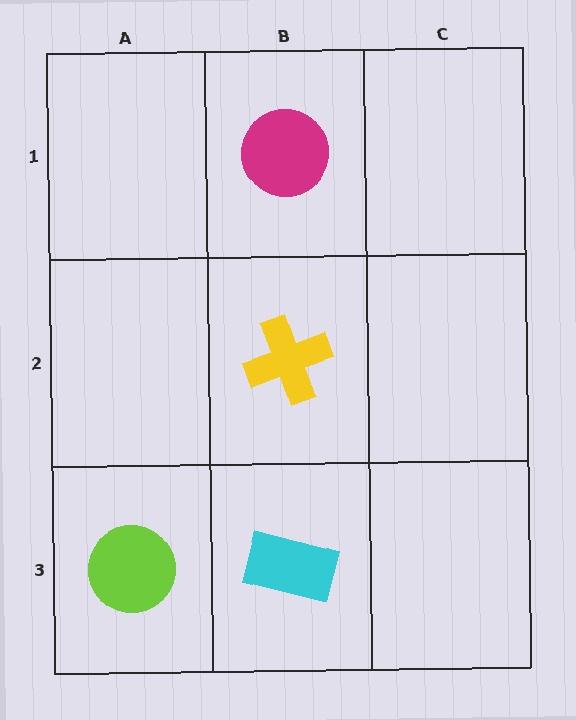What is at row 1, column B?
A magenta circle.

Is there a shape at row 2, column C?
No, that cell is empty.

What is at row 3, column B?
A cyan rectangle.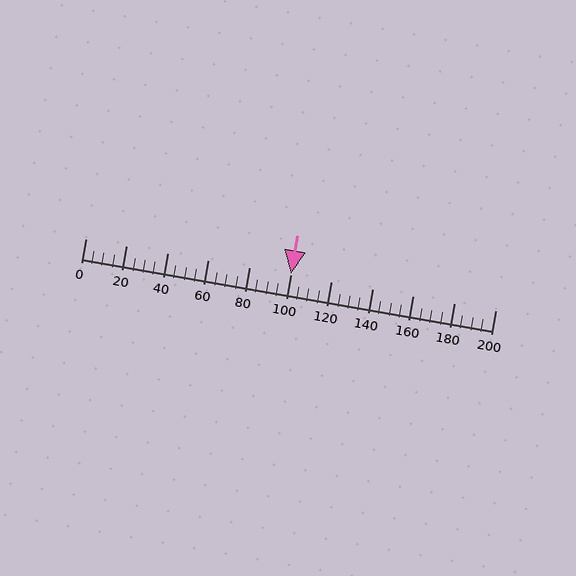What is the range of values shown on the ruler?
The ruler shows values from 0 to 200.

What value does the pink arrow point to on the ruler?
The pink arrow points to approximately 100.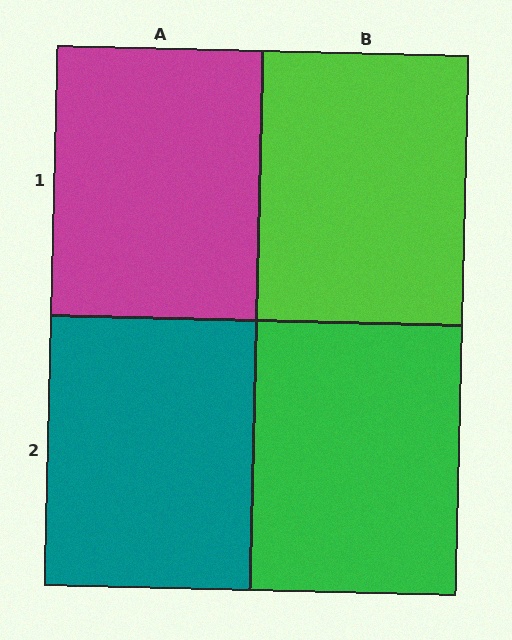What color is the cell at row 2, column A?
Teal.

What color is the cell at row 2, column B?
Green.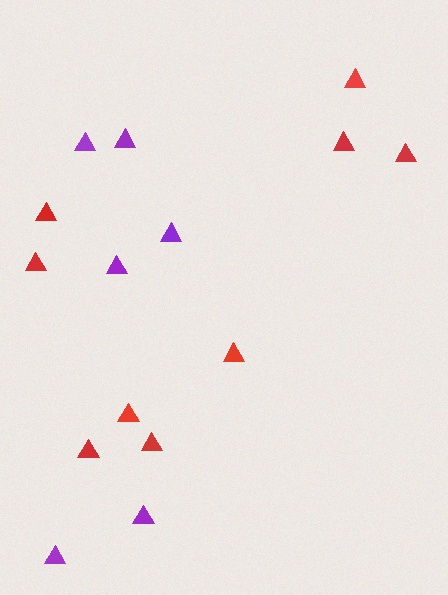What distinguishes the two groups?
There are 2 groups: one group of purple triangles (6) and one group of red triangles (9).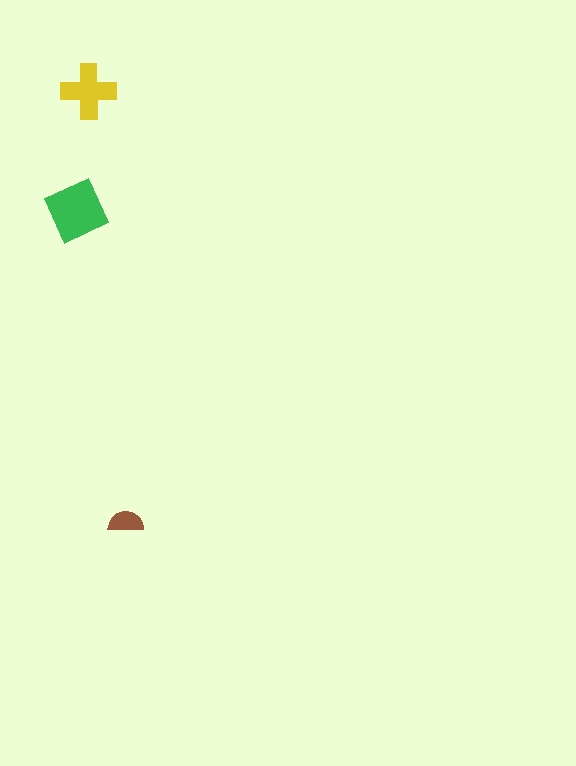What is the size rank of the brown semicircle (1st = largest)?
3rd.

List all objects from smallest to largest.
The brown semicircle, the yellow cross, the green diamond.